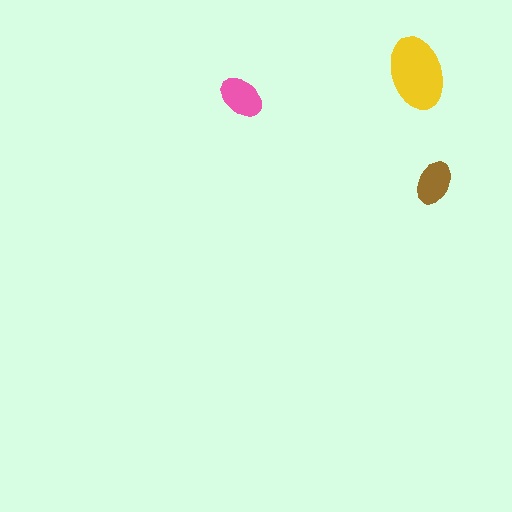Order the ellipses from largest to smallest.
the yellow one, the pink one, the brown one.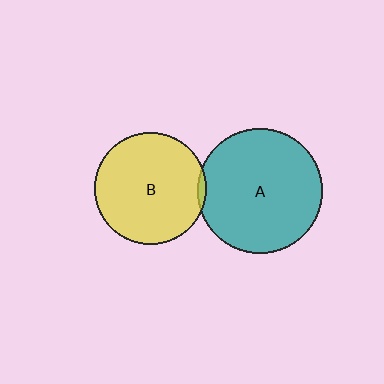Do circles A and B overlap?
Yes.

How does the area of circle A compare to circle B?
Approximately 1.3 times.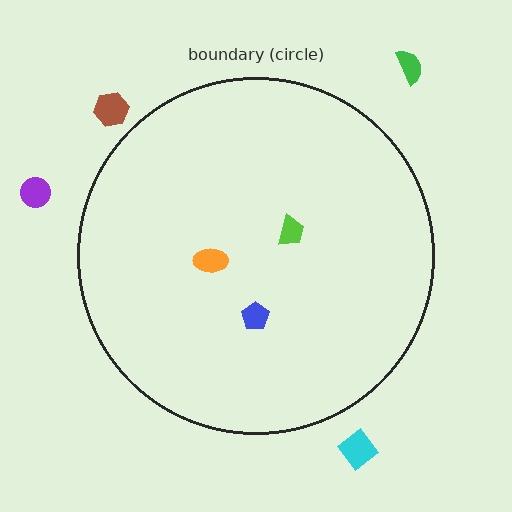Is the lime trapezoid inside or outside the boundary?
Inside.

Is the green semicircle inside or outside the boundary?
Outside.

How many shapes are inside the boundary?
3 inside, 4 outside.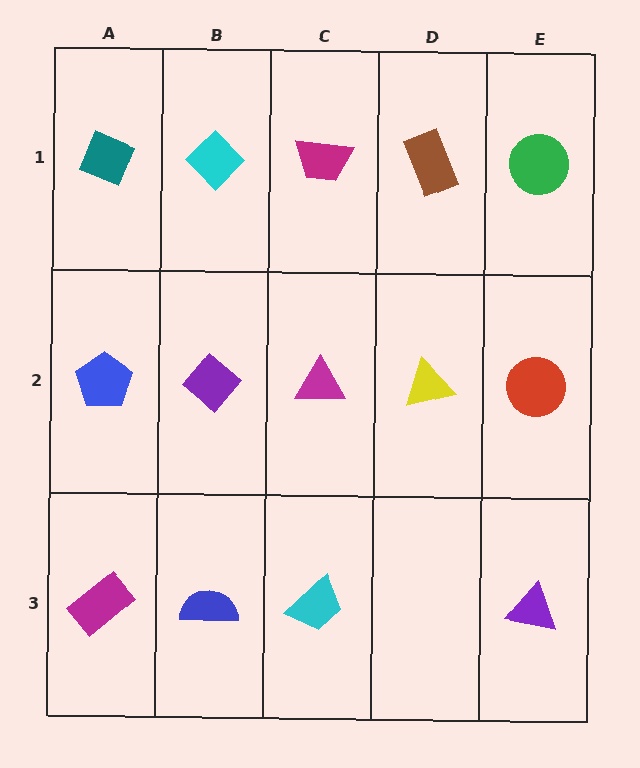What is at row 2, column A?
A blue pentagon.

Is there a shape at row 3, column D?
No, that cell is empty.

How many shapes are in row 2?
5 shapes.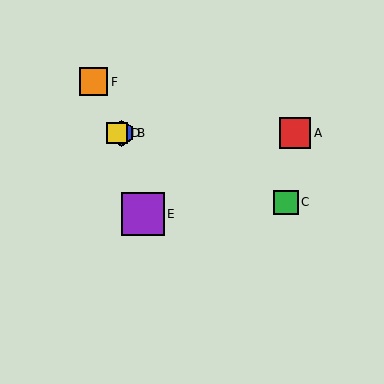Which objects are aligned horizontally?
Objects A, B, D are aligned horizontally.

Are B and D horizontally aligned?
Yes, both are at y≈133.